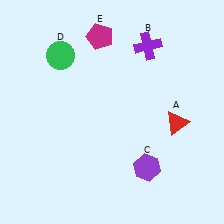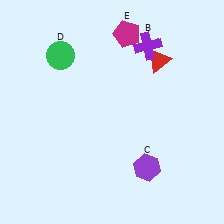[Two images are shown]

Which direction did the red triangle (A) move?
The red triangle (A) moved up.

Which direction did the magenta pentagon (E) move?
The magenta pentagon (E) moved right.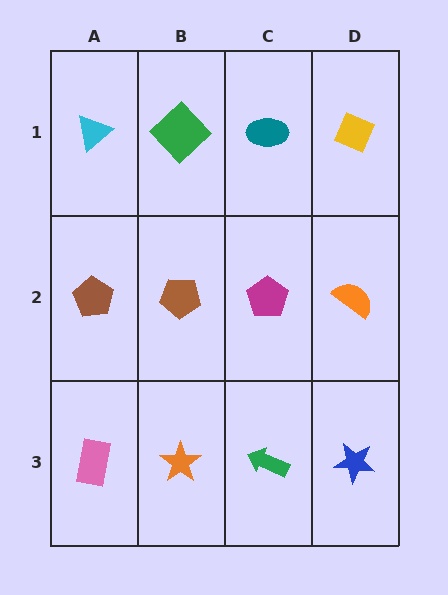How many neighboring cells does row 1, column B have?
3.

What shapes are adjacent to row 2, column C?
A teal ellipse (row 1, column C), a green arrow (row 3, column C), a brown pentagon (row 2, column B), an orange semicircle (row 2, column D).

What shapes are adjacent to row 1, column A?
A brown pentagon (row 2, column A), a green diamond (row 1, column B).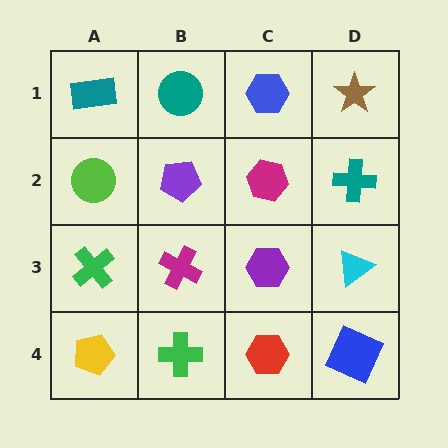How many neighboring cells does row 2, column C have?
4.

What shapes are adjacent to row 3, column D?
A teal cross (row 2, column D), a blue square (row 4, column D), a purple hexagon (row 3, column C).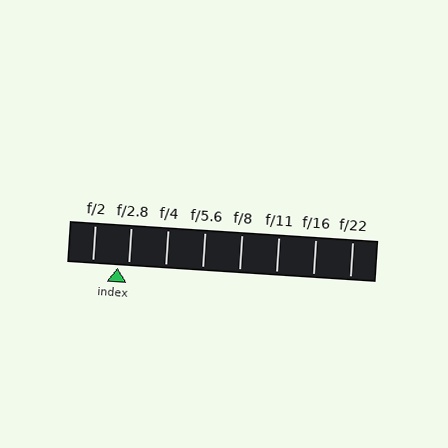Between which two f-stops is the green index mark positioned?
The index mark is between f/2 and f/2.8.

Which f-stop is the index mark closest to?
The index mark is closest to f/2.8.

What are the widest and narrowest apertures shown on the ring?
The widest aperture shown is f/2 and the narrowest is f/22.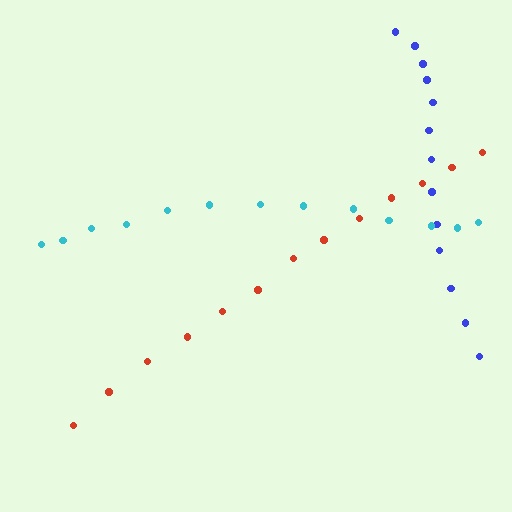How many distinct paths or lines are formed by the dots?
There are 3 distinct paths.